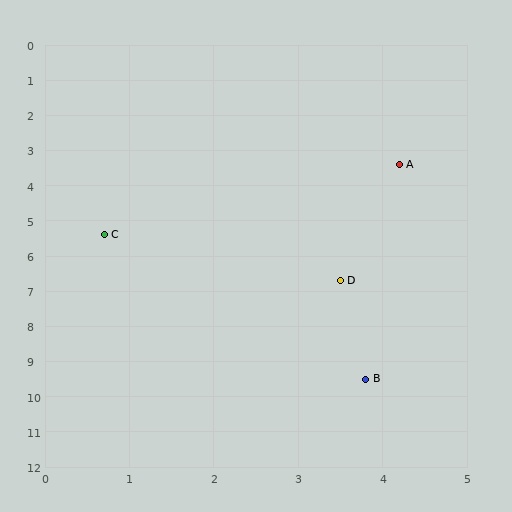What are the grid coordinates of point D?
Point D is at approximately (3.5, 6.7).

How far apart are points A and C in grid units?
Points A and C are about 4.0 grid units apart.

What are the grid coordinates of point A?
Point A is at approximately (4.2, 3.4).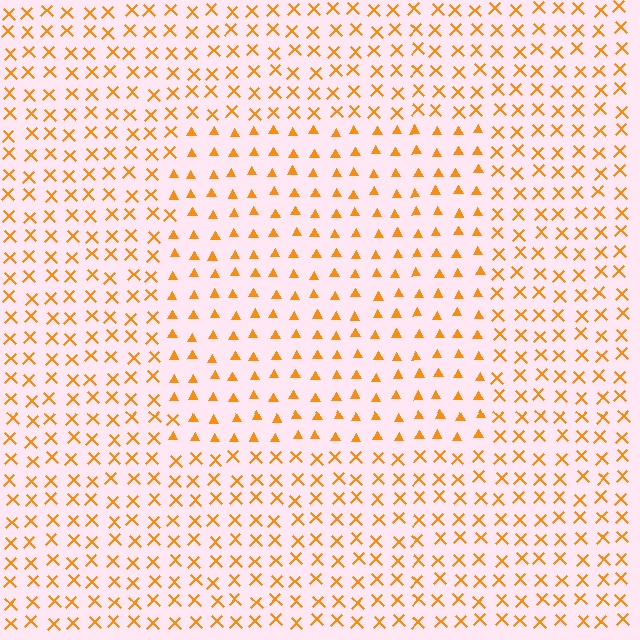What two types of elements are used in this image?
The image uses triangles inside the rectangle region and X marks outside it.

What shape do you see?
I see a rectangle.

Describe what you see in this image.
The image is filled with small orange elements arranged in a uniform grid. A rectangle-shaped region contains triangles, while the surrounding area contains X marks. The boundary is defined purely by the change in element shape.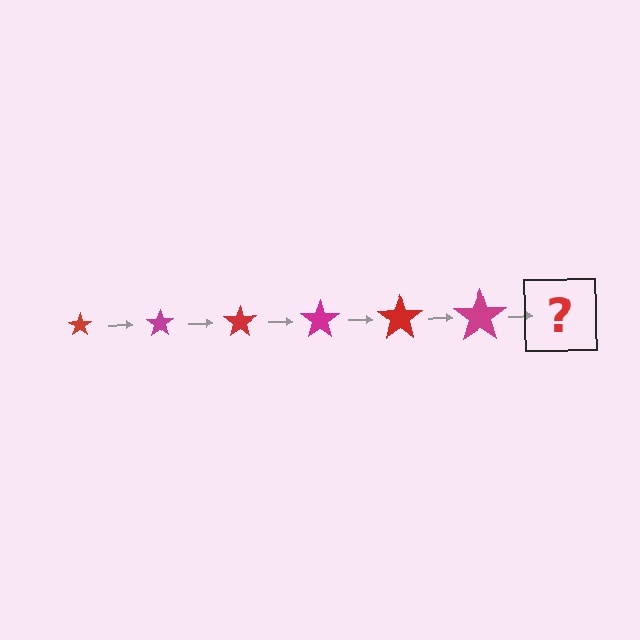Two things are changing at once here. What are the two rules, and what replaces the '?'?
The two rules are that the star grows larger each step and the color cycles through red and magenta. The '?' should be a red star, larger than the previous one.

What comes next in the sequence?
The next element should be a red star, larger than the previous one.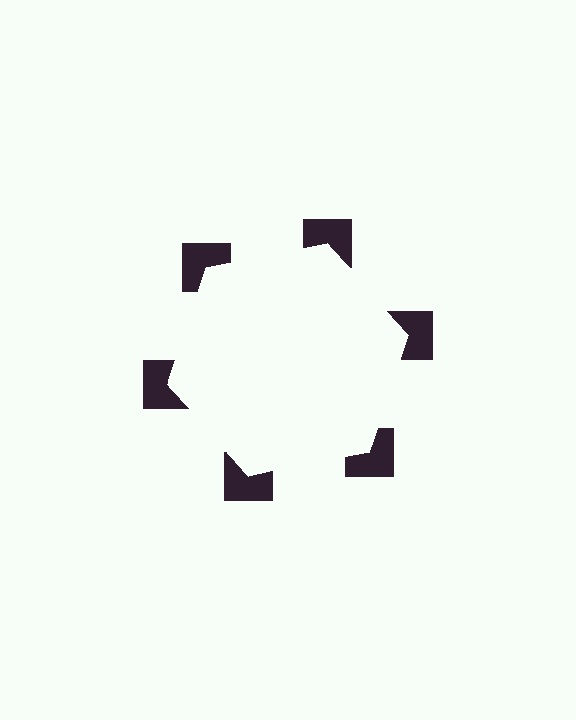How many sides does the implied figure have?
6 sides.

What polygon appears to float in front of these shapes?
An illusory hexagon — its edges are inferred from the aligned wedge cuts in the notched squares, not physically drawn.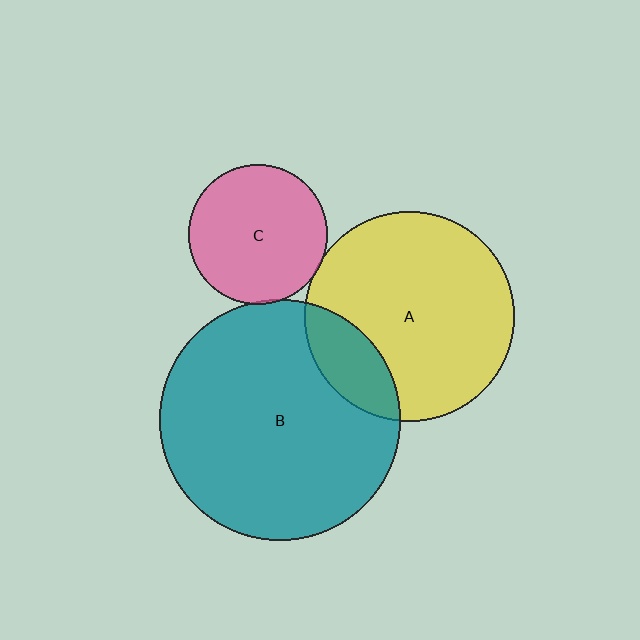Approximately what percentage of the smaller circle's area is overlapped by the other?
Approximately 5%.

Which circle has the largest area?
Circle B (teal).